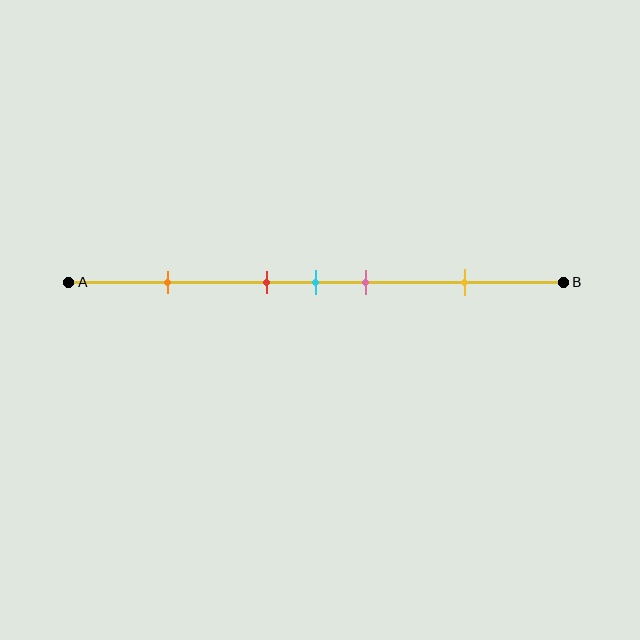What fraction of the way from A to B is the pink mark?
The pink mark is approximately 60% (0.6) of the way from A to B.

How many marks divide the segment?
There are 5 marks dividing the segment.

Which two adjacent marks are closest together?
The red and cyan marks are the closest adjacent pair.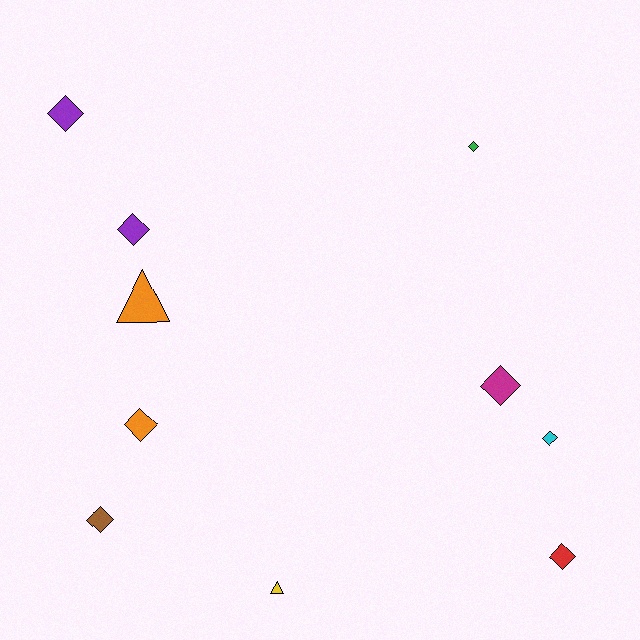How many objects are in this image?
There are 10 objects.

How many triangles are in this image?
There are 2 triangles.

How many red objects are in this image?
There is 1 red object.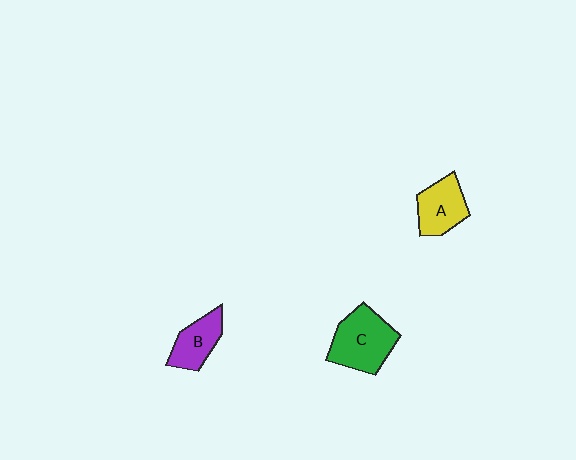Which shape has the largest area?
Shape C (green).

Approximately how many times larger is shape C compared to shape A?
Approximately 1.4 times.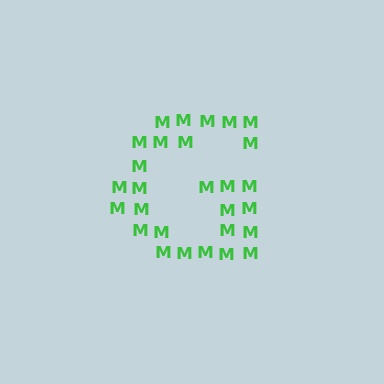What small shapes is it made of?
It is made of small letter M's.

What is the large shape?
The large shape is the letter G.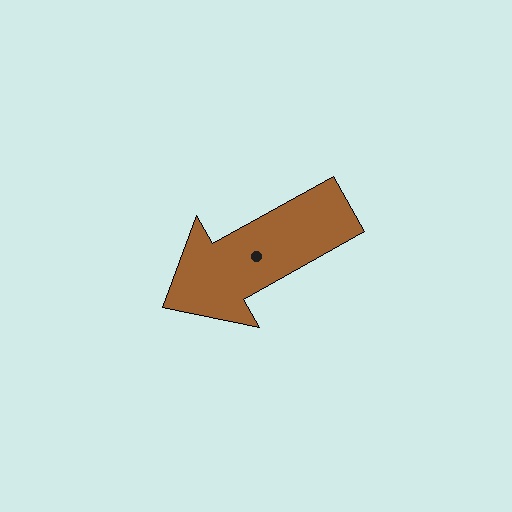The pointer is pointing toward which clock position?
Roughly 8 o'clock.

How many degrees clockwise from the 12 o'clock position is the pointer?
Approximately 241 degrees.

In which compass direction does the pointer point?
Southwest.